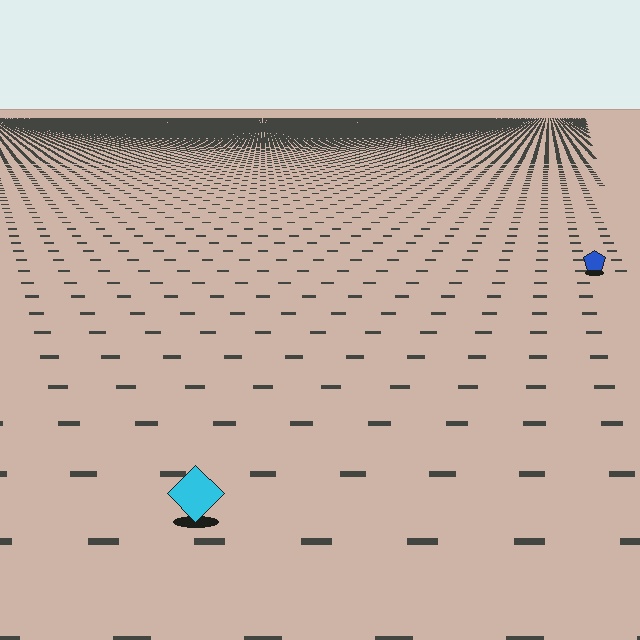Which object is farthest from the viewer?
The blue pentagon is farthest from the viewer. It appears smaller and the ground texture around it is denser.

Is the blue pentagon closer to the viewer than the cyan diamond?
No. The cyan diamond is closer — you can tell from the texture gradient: the ground texture is coarser near it.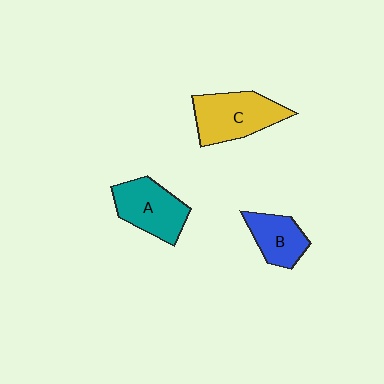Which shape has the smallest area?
Shape B (blue).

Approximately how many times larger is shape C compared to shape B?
Approximately 1.5 times.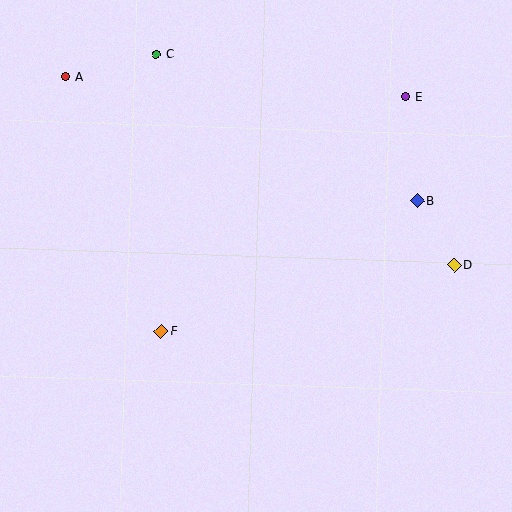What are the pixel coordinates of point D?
Point D is at (454, 265).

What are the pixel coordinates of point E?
Point E is at (406, 96).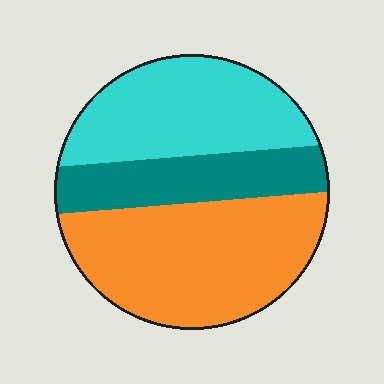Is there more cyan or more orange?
Orange.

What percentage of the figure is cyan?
Cyan takes up between a quarter and a half of the figure.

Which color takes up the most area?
Orange, at roughly 45%.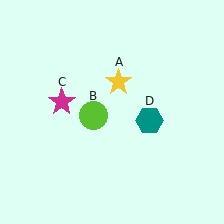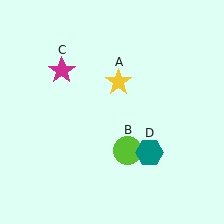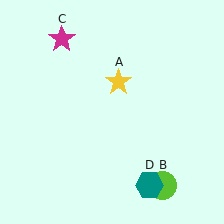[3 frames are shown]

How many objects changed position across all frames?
3 objects changed position: lime circle (object B), magenta star (object C), teal hexagon (object D).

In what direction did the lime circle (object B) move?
The lime circle (object B) moved down and to the right.